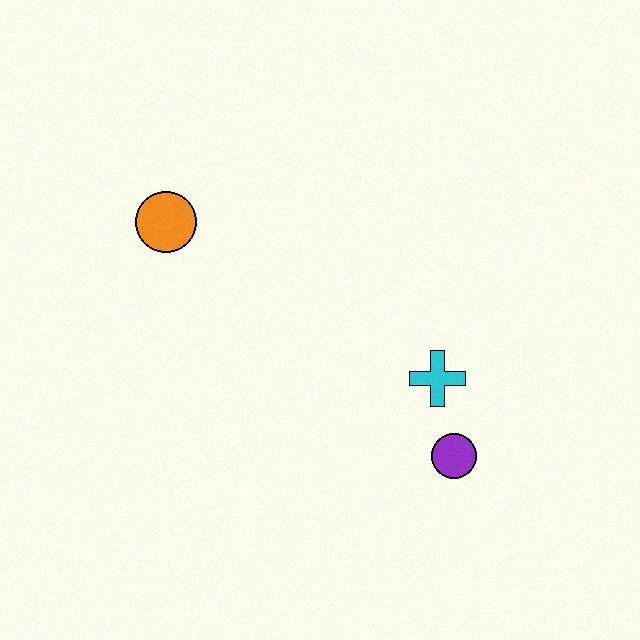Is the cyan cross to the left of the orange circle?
No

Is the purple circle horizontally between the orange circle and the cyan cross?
No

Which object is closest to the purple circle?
The cyan cross is closest to the purple circle.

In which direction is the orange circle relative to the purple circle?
The orange circle is to the left of the purple circle.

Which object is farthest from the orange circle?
The purple circle is farthest from the orange circle.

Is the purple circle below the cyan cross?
Yes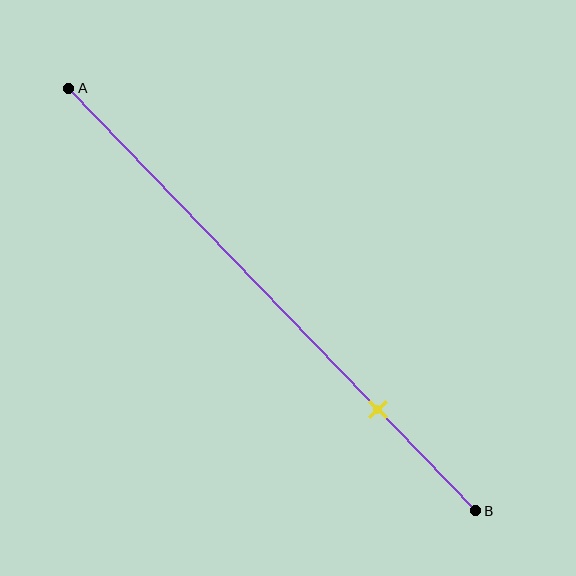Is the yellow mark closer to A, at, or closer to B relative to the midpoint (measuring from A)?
The yellow mark is closer to point B than the midpoint of segment AB.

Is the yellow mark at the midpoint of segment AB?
No, the mark is at about 75% from A, not at the 50% midpoint.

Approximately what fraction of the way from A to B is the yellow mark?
The yellow mark is approximately 75% of the way from A to B.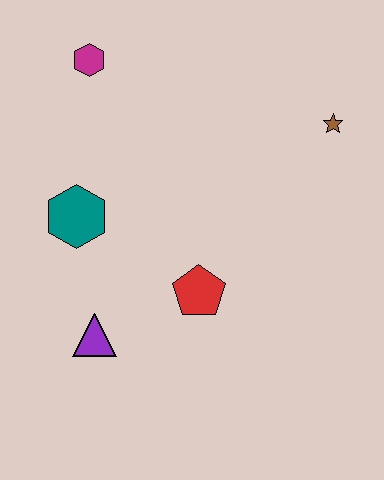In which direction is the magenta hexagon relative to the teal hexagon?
The magenta hexagon is above the teal hexagon.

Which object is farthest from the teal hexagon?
The brown star is farthest from the teal hexagon.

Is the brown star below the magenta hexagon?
Yes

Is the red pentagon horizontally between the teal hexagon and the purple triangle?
No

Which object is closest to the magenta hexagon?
The teal hexagon is closest to the magenta hexagon.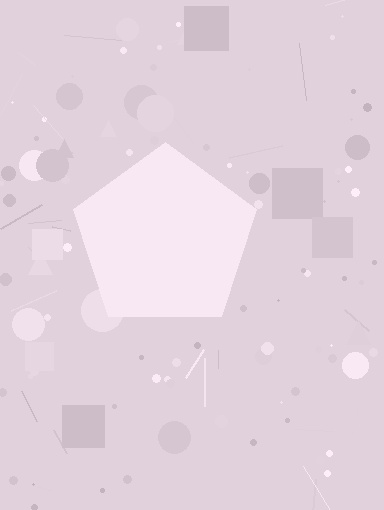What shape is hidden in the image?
A pentagon is hidden in the image.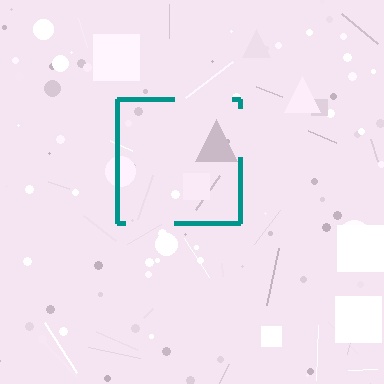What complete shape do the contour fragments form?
The contour fragments form a square.